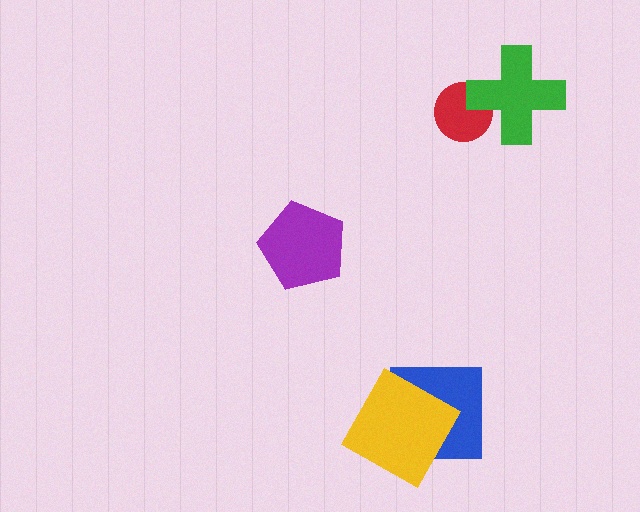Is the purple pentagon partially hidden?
No, no other shape covers it.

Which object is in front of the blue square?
The yellow square is in front of the blue square.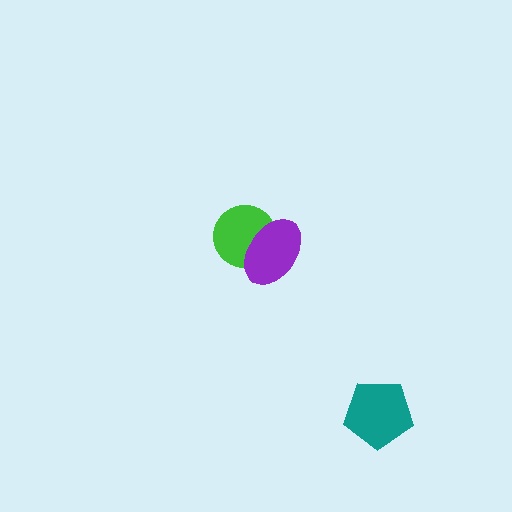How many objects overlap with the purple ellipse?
1 object overlaps with the purple ellipse.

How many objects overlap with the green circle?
1 object overlaps with the green circle.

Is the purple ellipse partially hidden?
No, no other shape covers it.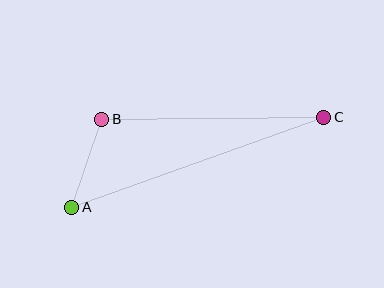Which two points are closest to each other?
Points A and B are closest to each other.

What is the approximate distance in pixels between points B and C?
The distance between B and C is approximately 222 pixels.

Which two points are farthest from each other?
Points A and C are farthest from each other.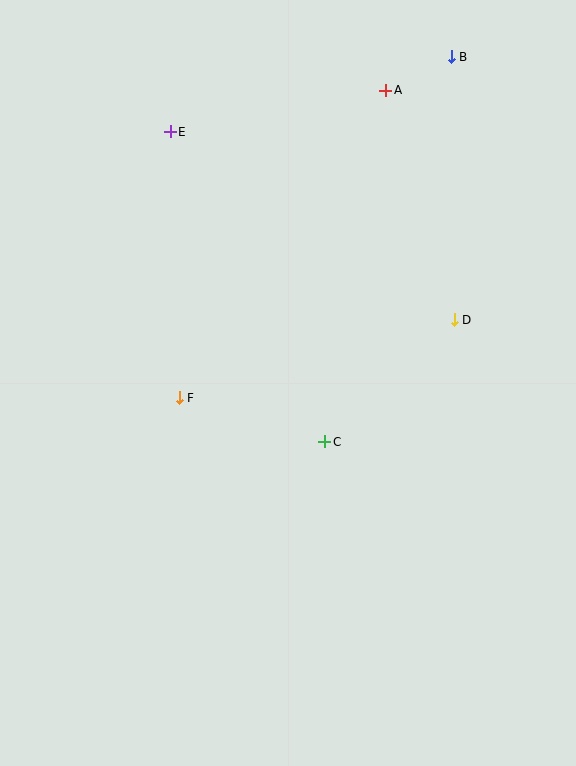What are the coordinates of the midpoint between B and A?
The midpoint between B and A is at (419, 73).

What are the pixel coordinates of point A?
Point A is at (386, 90).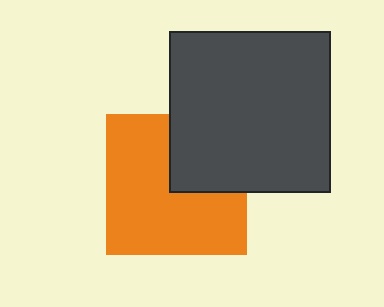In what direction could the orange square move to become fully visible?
The orange square could move toward the lower-left. That would shift it out from behind the dark gray square entirely.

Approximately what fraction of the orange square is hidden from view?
Roughly 31% of the orange square is hidden behind the dark gray square.